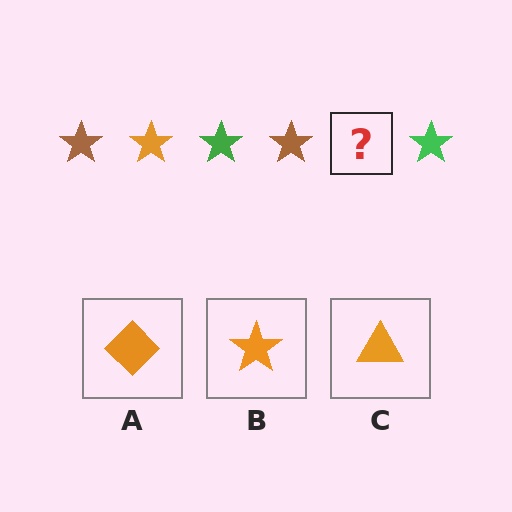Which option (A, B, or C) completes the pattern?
B.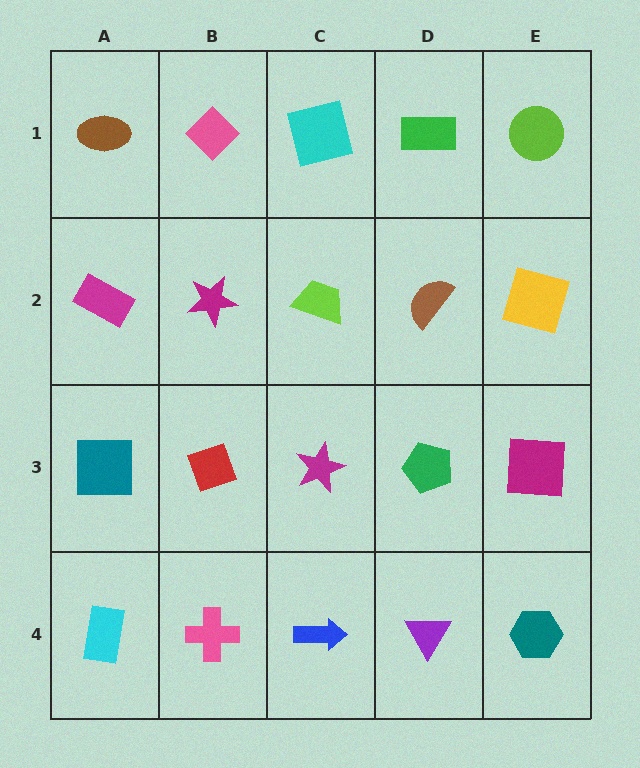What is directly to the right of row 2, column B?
A lime trapezoid.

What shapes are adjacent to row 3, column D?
A brown semicircle (row 2, column D), a purple triangle (row 4, column D), a magenta star (row 3, column C), a magenta square (row 3, column E).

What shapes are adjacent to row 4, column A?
A teal square (row 3, column A), a pink cross (row 4, column B).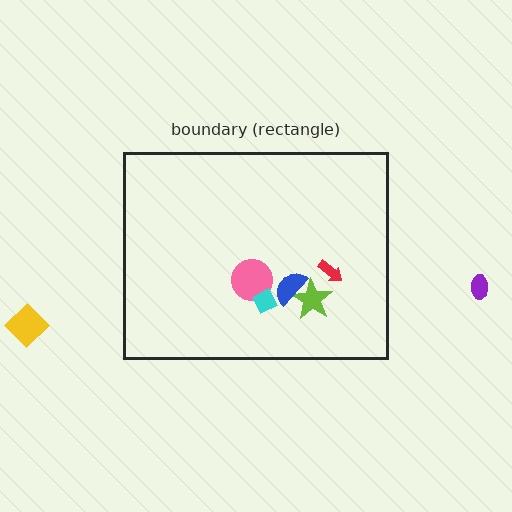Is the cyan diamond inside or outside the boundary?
Inside.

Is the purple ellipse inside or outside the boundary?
Outside.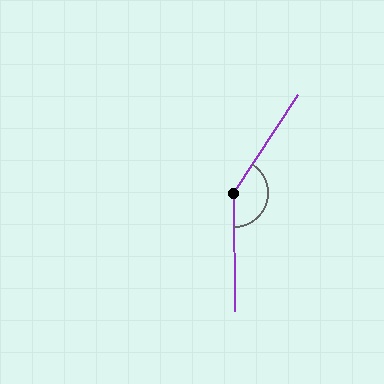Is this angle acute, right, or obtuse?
It is obtuse.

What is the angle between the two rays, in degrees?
Approximately 146 degrees.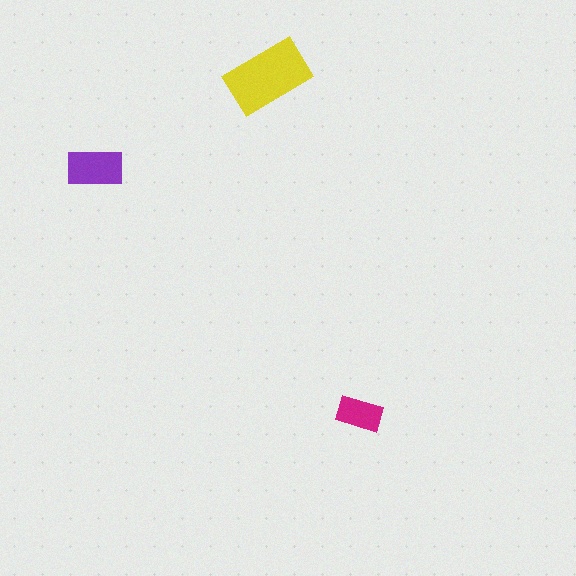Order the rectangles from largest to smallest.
the yellow one, the purple one, the magenta one.